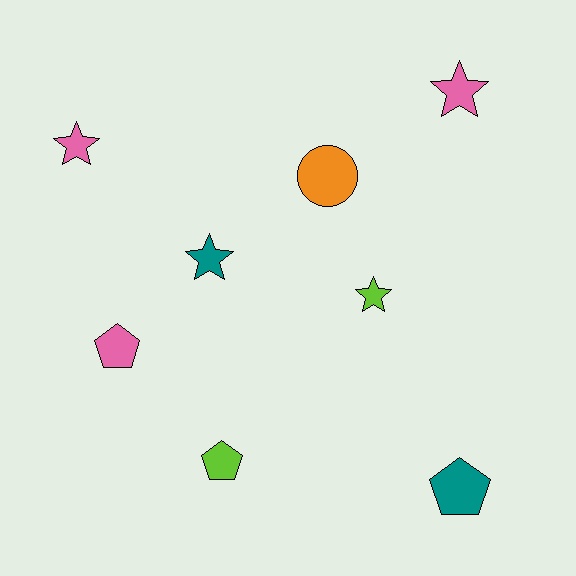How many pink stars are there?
There are 2 pink stars.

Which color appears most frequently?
Pink, with 3 objects.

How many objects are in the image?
There are 8 objects.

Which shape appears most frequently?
Star, with 4 objects.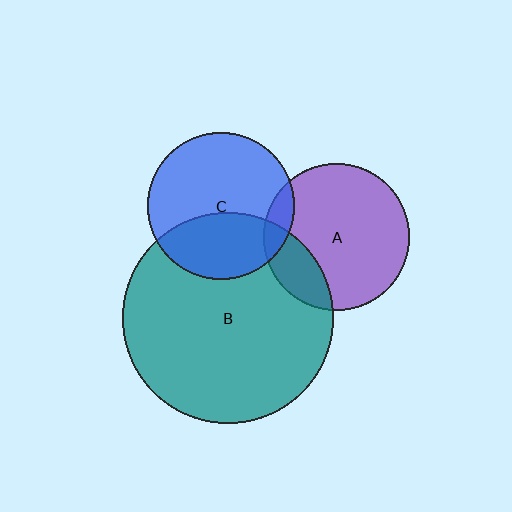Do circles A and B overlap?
Yes.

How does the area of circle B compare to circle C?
Approximately 2.1 times.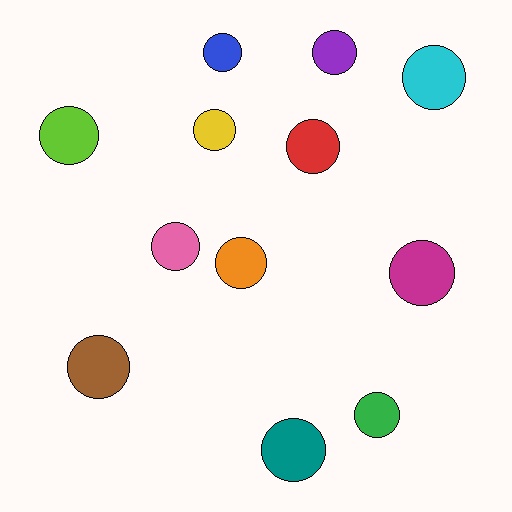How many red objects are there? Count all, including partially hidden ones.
There is 1 red object.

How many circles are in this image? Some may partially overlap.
There are 12 circles.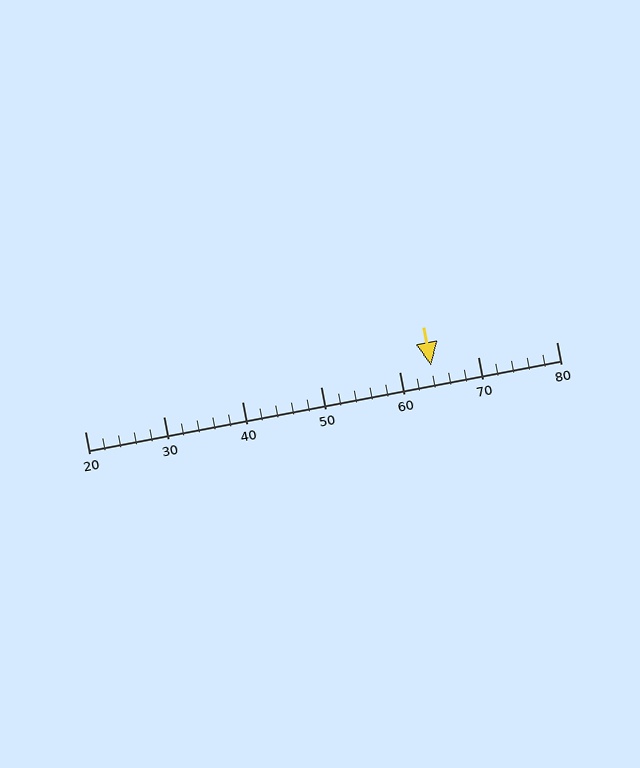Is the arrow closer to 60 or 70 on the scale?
The arrow is closer to 60.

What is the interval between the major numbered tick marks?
The major tick marks are spaced 10 units apart.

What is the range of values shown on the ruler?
The ruler shows values from 20 to 80.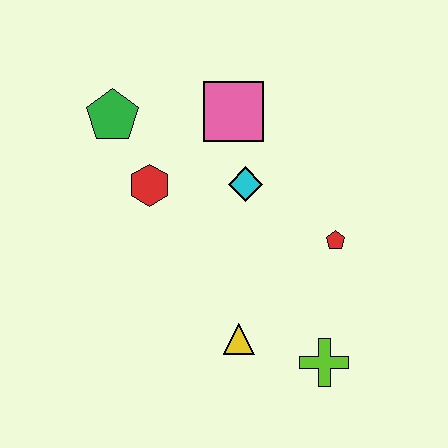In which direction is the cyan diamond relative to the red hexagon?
The cyan diamond is to the right of the red hexagon.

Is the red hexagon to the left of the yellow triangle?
Yes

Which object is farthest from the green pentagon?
The lime cross is farthest from the green pentagon.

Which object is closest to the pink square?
The cyan diamond is closest to the pink square.